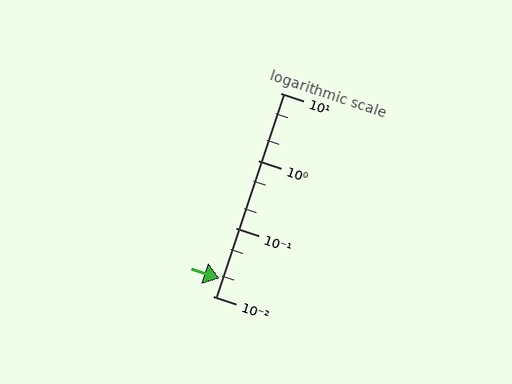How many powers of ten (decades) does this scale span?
The scale spans 3 decades, from 0.01 to 10.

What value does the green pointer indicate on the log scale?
The pointer indicates approximately 0.018.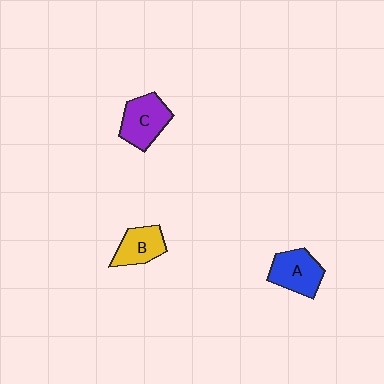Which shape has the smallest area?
Shape B (yellow).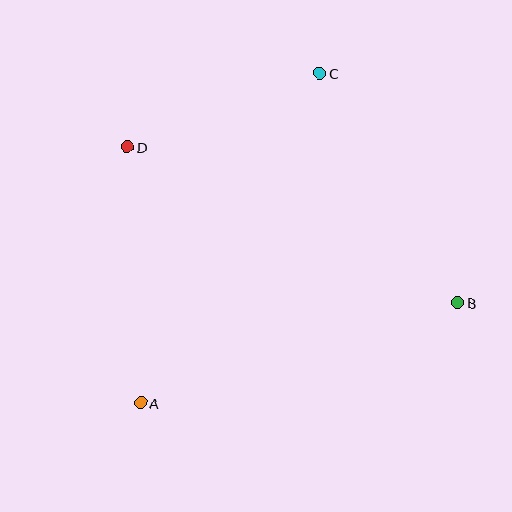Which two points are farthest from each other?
Points A and C are farthest from each other.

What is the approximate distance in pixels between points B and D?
The distance between B and D is approximately 365 pixels.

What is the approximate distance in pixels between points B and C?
The distance between B and C is approximately 268 pixels.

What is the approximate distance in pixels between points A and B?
The distance between A and B is approximately 332 pixels.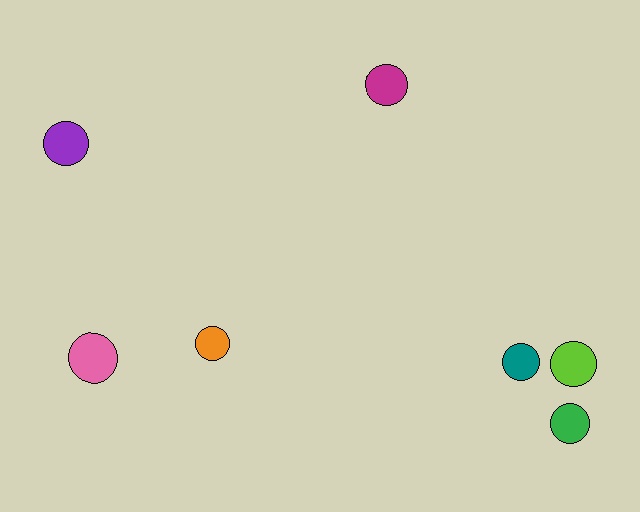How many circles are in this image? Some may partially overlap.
There are 7 circles.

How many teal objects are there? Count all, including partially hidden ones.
There is 1 teal object.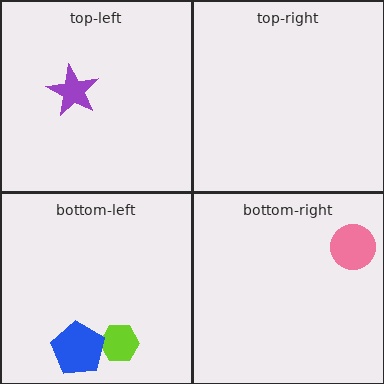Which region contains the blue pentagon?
The bottom-left region.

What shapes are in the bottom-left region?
The lime hexagon, the blue pentagon.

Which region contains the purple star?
The top-left region.